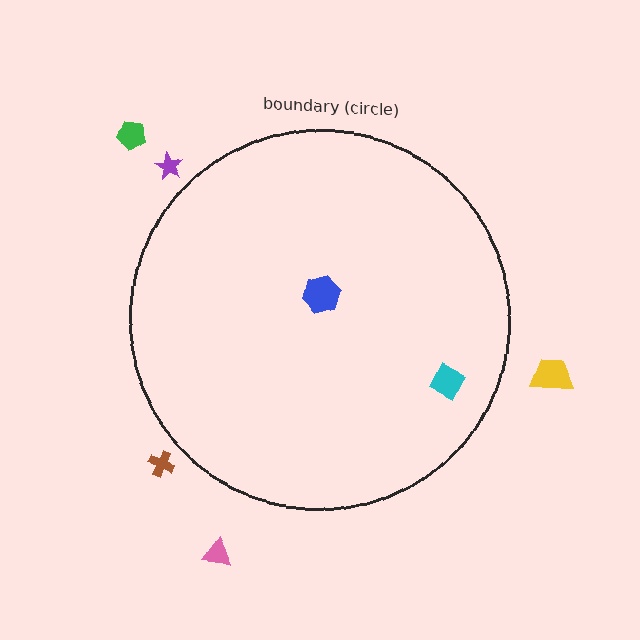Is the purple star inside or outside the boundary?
Outside.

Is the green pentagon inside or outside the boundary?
Outside.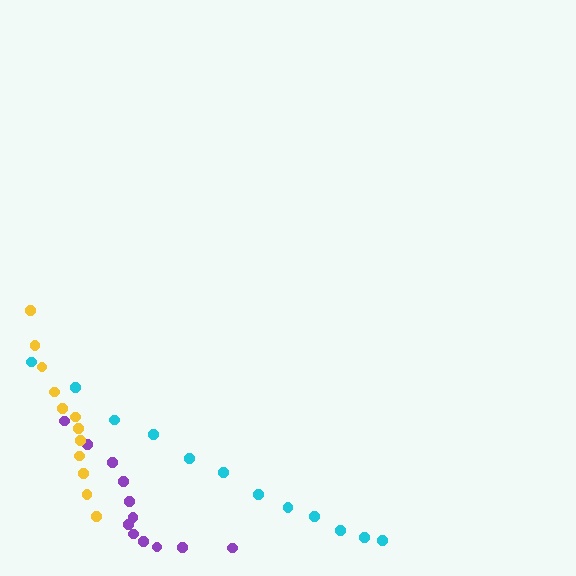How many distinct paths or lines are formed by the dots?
There are 3 distinct paths.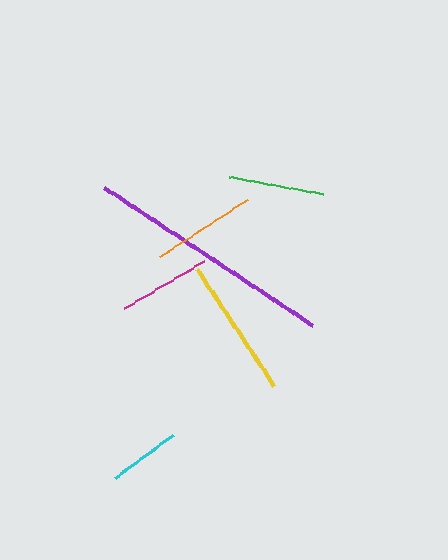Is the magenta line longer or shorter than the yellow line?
The yellow line is longer than the magenta line.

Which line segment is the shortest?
The cyan line is the shortest at approximately 72 pixels.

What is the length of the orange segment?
The orange segment is approximately 105 pixels long.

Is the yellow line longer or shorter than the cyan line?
The yellow line is longer than the cyan line.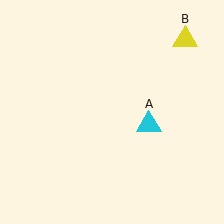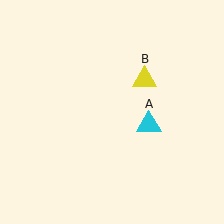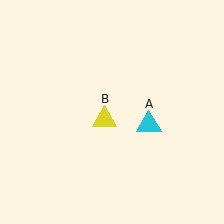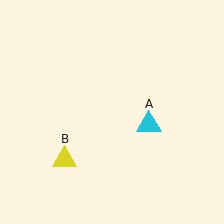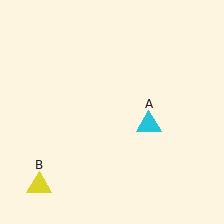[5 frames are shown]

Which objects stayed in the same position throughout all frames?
Cyan triangle (object A) remained stationary.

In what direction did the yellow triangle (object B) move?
The yellow triangle (object B) moved down and to the left.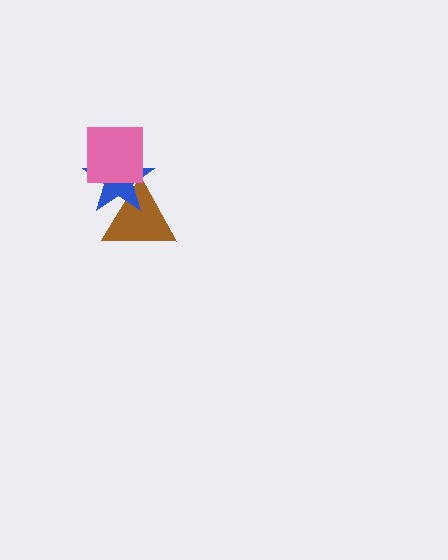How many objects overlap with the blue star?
2 objects overlap with the blue star.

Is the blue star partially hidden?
Yes, it is partially covered by another shape.